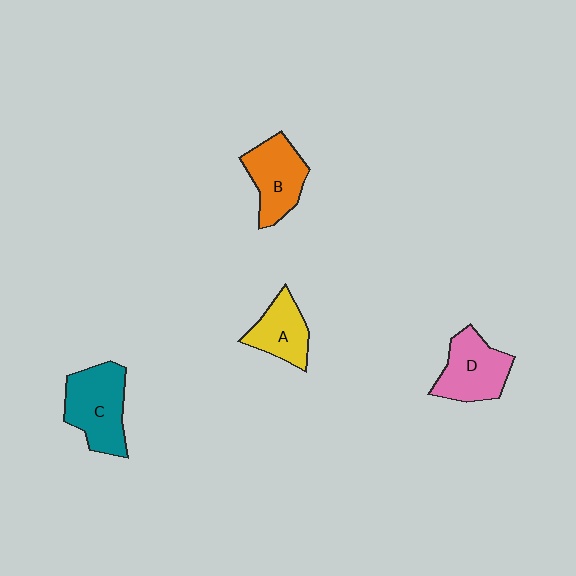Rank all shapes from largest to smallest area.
From largest to smallest: C (teal), D (pink), B (orange), A (yellow).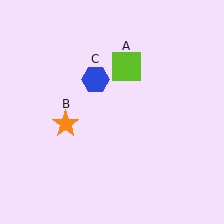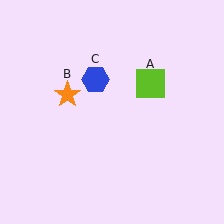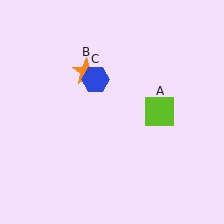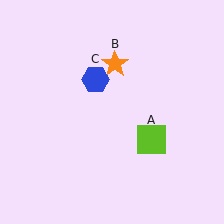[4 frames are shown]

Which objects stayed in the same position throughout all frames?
Blue hexagon (object C) remained stationary.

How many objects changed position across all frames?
2 objects changed position: lime square (object A), orange star (object B).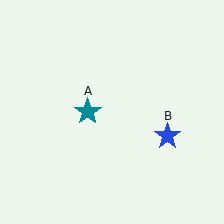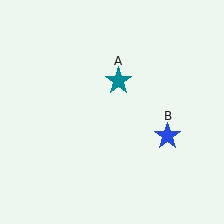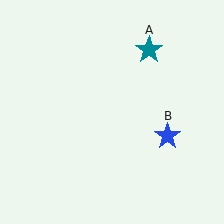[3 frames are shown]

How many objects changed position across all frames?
1 object changed position: teal star (object A).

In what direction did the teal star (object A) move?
The teal star (object A) moved up and to the right.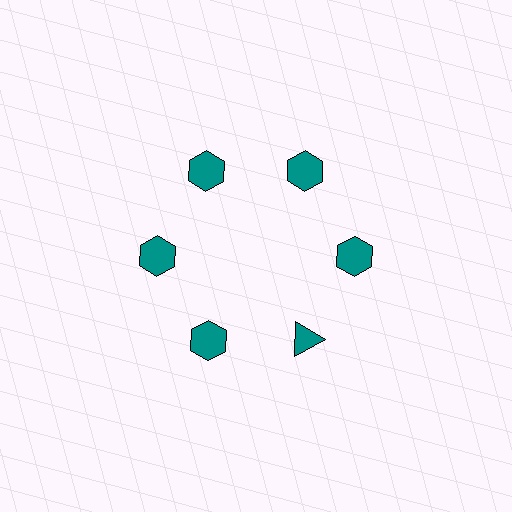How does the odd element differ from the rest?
It has a different shape: triangle instead of hexagon.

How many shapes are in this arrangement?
There are 6 shapes arranged in a ring pattern.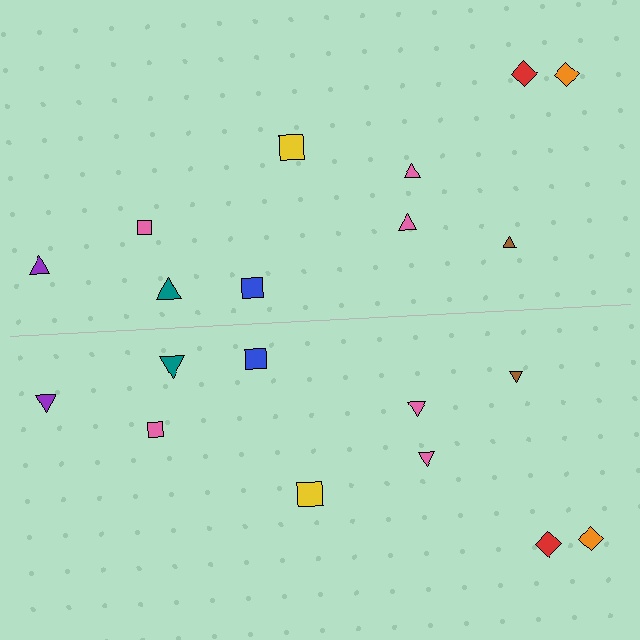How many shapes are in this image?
There are 20 shapes in this image.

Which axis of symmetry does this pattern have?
The pattern has a horizontal axis of symmetry running through the center of the image.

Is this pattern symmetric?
Yes, this pattern has bilateral (reflection) symmetry.